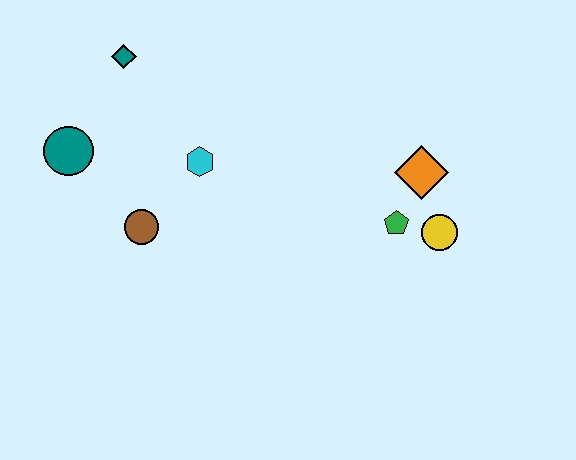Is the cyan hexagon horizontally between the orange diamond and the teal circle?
Yes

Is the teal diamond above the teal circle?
Yes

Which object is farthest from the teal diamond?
The yellow circle is farthest from the teal diamond.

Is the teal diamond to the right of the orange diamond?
No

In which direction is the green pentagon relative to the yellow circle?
The green pentagon is to the left of the yellow circle.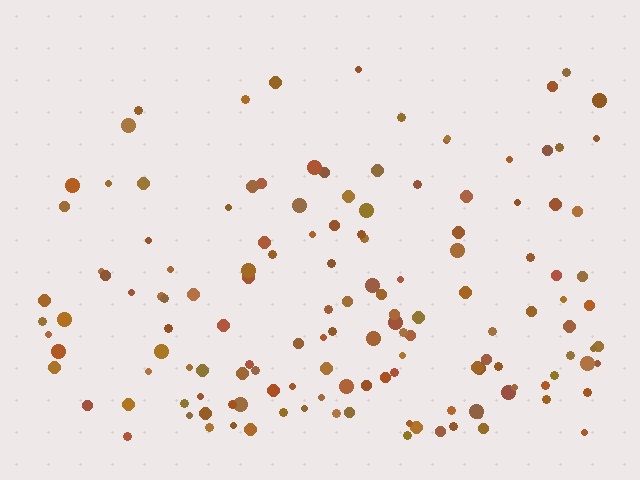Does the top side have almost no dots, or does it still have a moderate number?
Still a moderate number, just noticeably fewer than the bottom.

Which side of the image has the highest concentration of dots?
The bottom.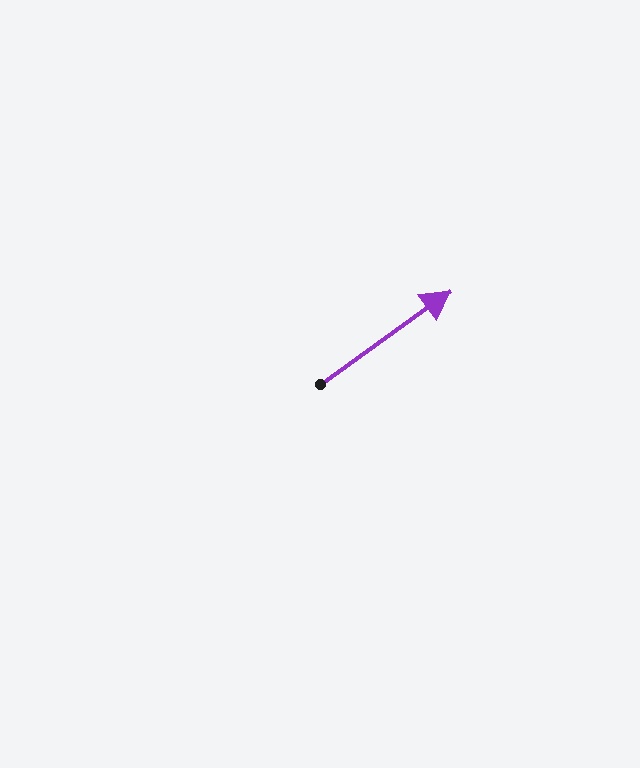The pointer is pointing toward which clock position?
Roughly 2 o'clock.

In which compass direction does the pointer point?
Northeast.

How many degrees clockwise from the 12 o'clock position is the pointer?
Approximately 54 degrees.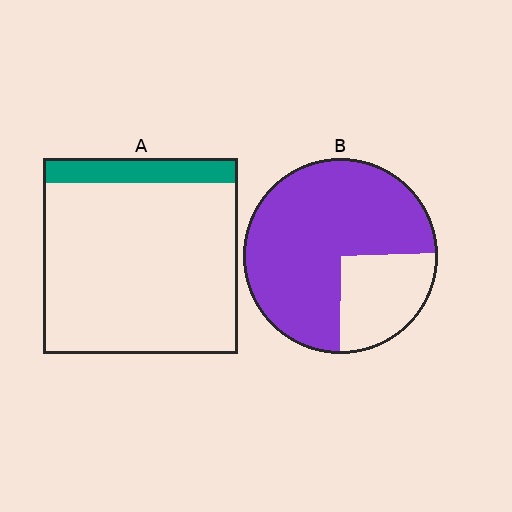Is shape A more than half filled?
No.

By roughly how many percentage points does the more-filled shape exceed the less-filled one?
By roughly 60 percentage points (B over A).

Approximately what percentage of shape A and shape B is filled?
A is approximately 15% and B is approximately 75%.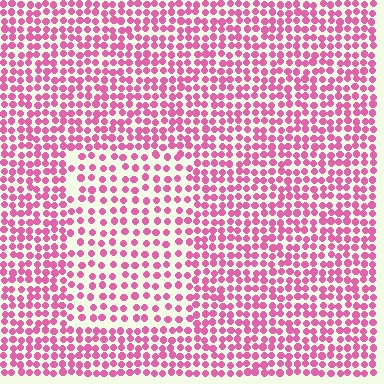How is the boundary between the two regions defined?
The boundary is defined by a change in element density (approximately 1.7x ratio). All elements are the same color, size, and shape.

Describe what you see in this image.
The image contains small pink elements arranged at two different densities. A rectangle-shaped region is visible where the elements are less densely packed than the surrounding area.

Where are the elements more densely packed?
The elements are more densely packed outside the rectangle boundary.